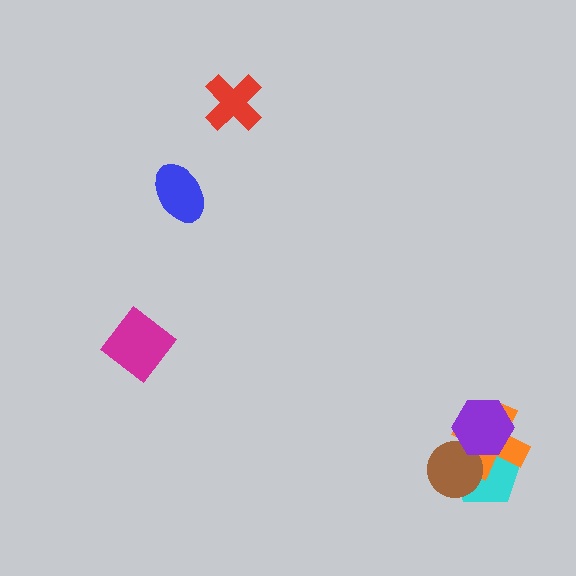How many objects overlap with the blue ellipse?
0 objects overlap with the blue ellipse.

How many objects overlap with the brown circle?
3 objects overlap with the brown circle.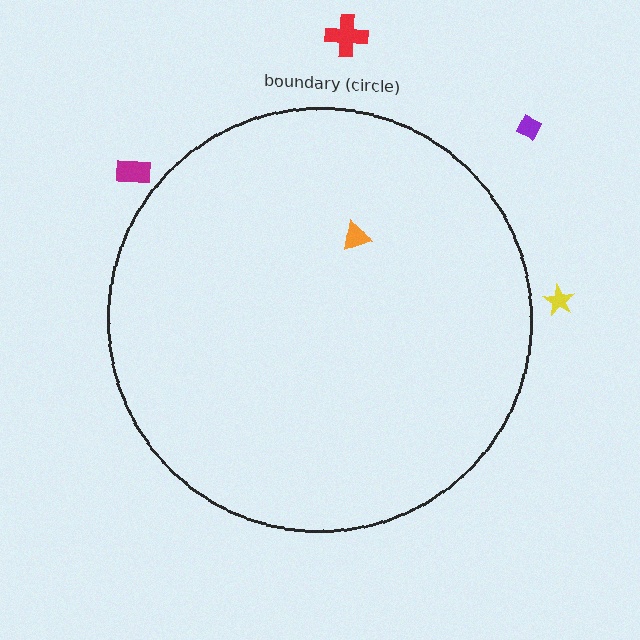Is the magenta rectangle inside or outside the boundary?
Outside.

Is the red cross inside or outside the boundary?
Outside.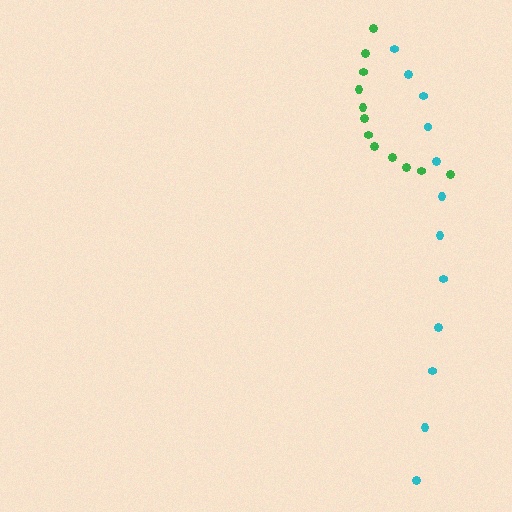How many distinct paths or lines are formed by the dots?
There are 2 distinct paths.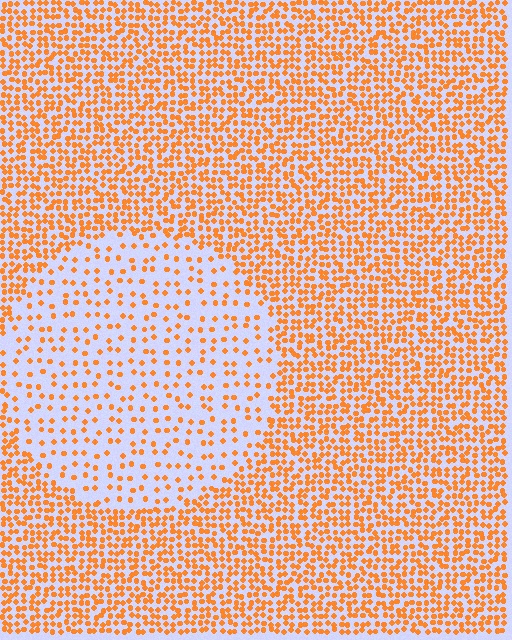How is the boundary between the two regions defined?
The boundary is defined by a change in element density (approximately 2.7x ratio). All elements are the same color, size, and shape.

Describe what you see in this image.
The image contains small orange elements arranged at two different densities. A circle-shaped region is visible where the elements are less densely packed than the surrounding area.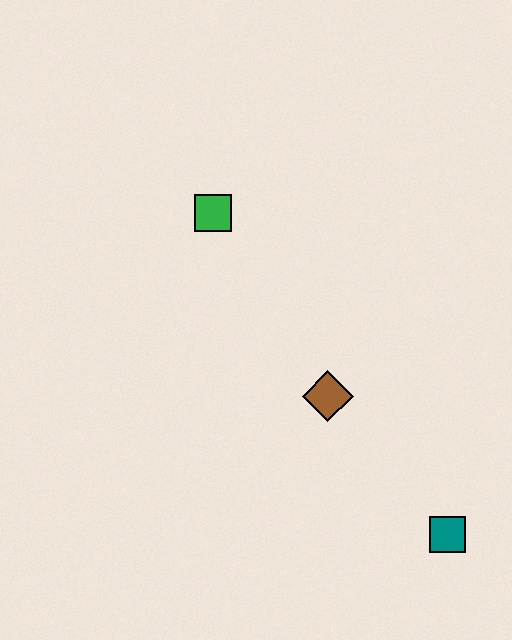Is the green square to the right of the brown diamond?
No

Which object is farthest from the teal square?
The green square is farthest from the teal square.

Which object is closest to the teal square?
The brown diamond is closest to the teal square.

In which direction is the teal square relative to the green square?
The teal square is below the green square.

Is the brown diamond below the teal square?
No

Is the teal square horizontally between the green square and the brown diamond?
No